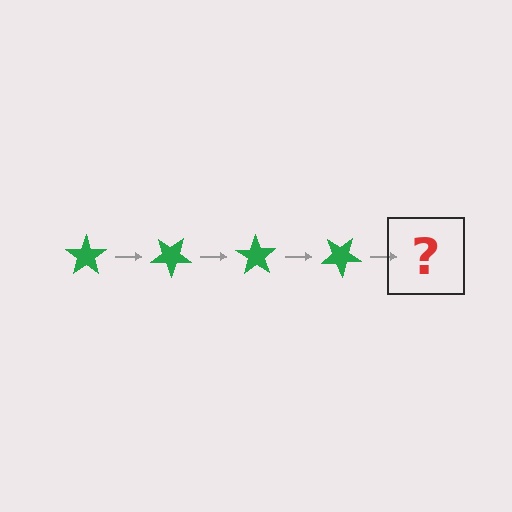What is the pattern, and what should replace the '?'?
The pattern is that the star rotates 35 degrees each step. The '?' should be a green star rotated 140 degrees.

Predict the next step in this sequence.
The next step is a green star rotated 140 degrees.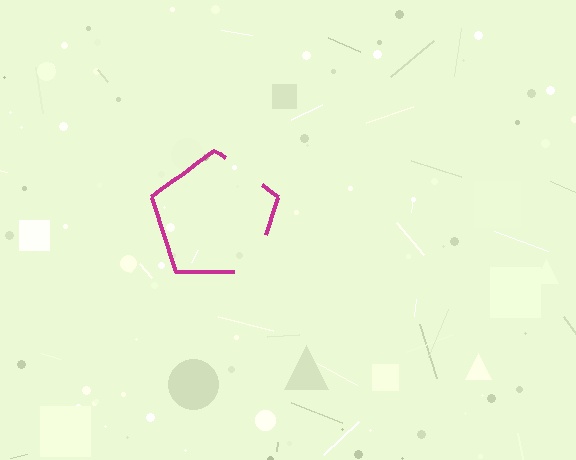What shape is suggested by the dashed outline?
The dashed outline suggests a pentagon.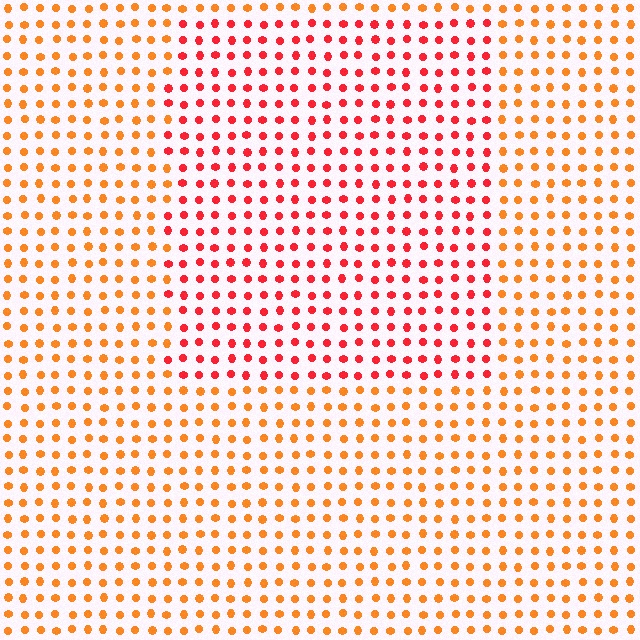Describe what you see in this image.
The image is filled with small orange elements in a uniform arrangement. A rectangle-shaped region is visible where the elements are tinted to a slightly different hue, forming a subtle color boundary.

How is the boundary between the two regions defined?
The boundary is defined purely by a slight shift in hue (about 33 degrees). Spacing, size, and orientation are identical on both sides.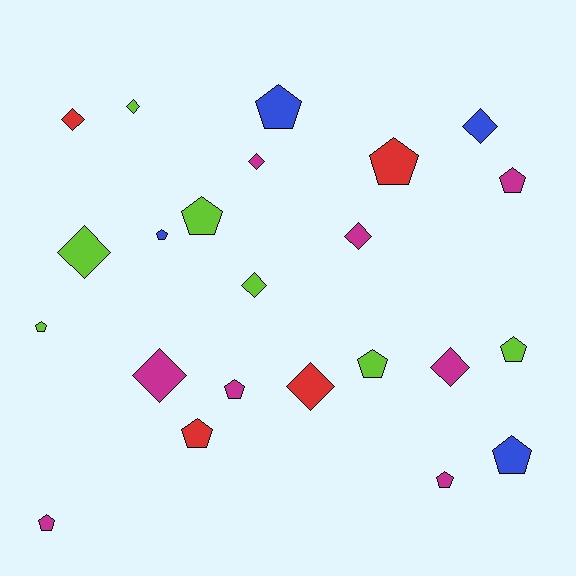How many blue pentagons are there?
There are 3 blue pentagons.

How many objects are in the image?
There are 23 objects.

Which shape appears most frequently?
Pentagon, with 13 objects.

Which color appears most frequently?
Magenta, with 8 objects.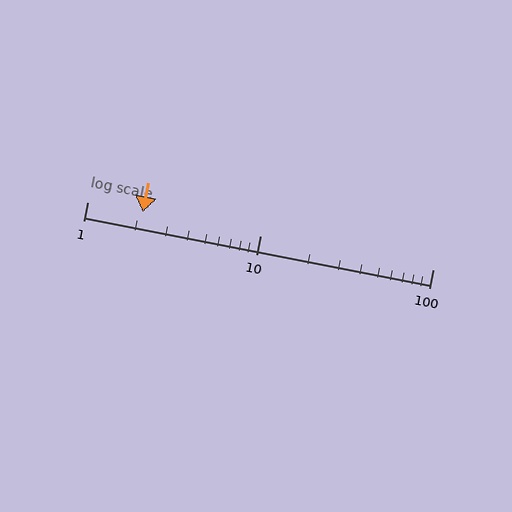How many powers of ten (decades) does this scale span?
The scale spans 2 decades, from 1 to 100.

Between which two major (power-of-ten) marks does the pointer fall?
The pointer is between 1 and 10.